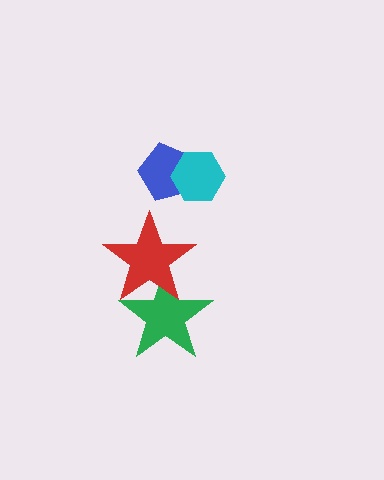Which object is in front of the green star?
The red star is in front of the green star.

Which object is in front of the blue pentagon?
The cyan hexagon is in front of the blue pentagon.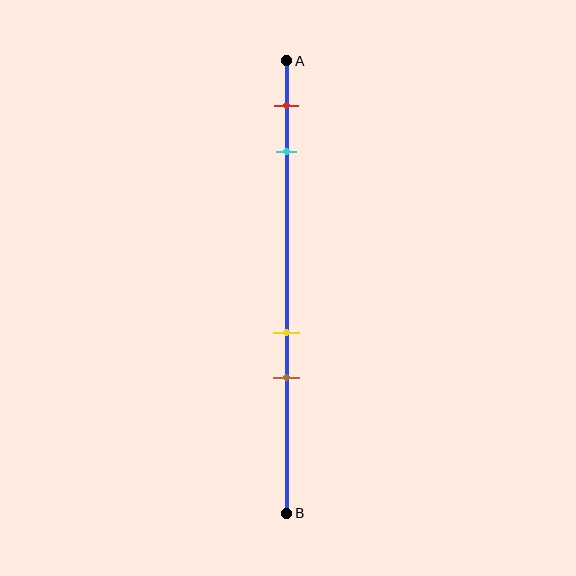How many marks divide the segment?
There are 4 marks dividing the segment.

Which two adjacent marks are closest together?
The yellow and brown marks are the closest adjacent pair.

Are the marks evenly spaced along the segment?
No, the marks are not evenly spaced.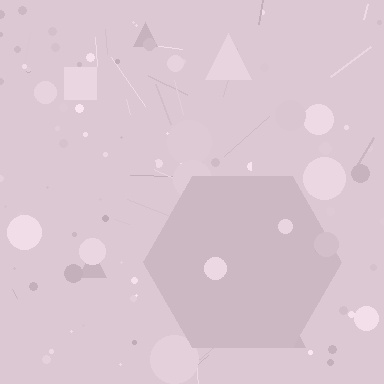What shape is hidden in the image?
A hexagon is hidden in the image.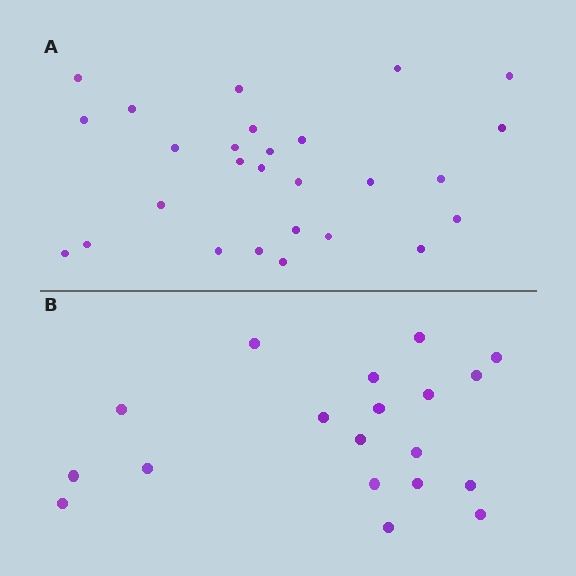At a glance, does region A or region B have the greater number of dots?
Region A (the top region) has more dots.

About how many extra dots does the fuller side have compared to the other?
Region A has roughly 8 or so more dots than region B.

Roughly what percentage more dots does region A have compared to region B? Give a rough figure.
About 40% more.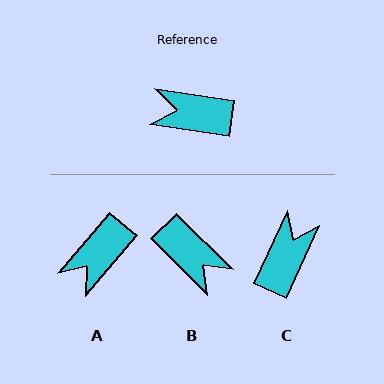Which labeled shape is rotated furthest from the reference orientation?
B, about 143 degrees away.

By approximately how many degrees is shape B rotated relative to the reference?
Approximately 143 degrees counter-clockwise.